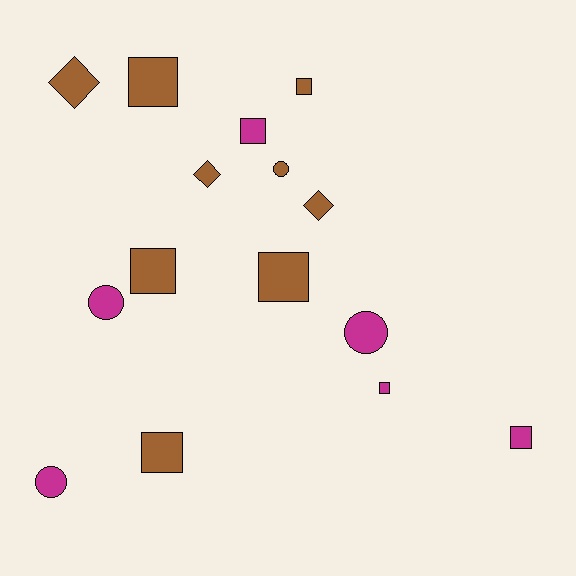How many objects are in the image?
There are 15 objects.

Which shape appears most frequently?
Square, with 8 objects.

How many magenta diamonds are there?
There are no magenta diamonds.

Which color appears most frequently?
Brown, with 9 objects.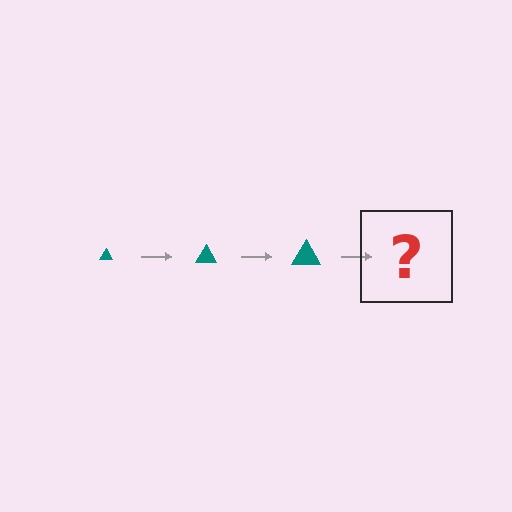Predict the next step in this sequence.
The next step is a teal triangle, larger than the previous one.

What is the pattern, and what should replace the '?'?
The pattern is that the triangle gets progressively larger each step. The '?' should be a teal triangle, larger than the previous one.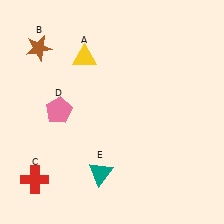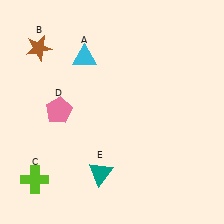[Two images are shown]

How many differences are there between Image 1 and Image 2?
There are 2 differences between the two images.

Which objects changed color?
A changed from yellow to cyan. C changed from red to lime.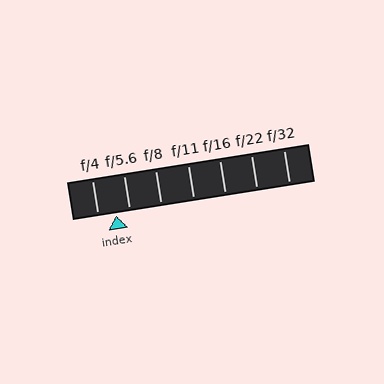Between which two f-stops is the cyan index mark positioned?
The index mark is between f/4 and f/5.6.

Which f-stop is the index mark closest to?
The index mark is closest to f/5.6.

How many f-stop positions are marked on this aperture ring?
There are 7 f-stop positions marked.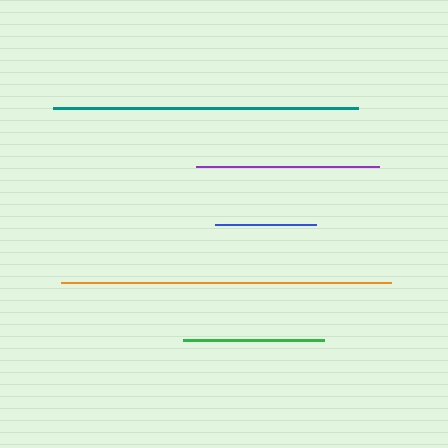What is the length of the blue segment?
The blue segment is approximately 101 pixels long.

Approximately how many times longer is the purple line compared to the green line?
The purple line is approximately 1.3 times the length of the green line.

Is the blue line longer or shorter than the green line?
The green line is longer than the blue line.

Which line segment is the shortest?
The blue line is the shortest at approximately 101 pixels.